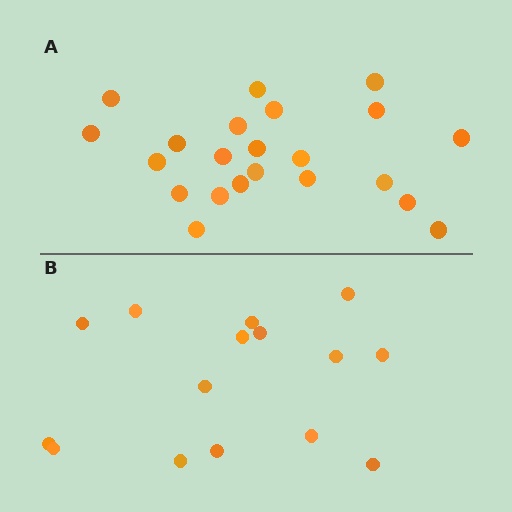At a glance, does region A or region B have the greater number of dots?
Region A (the top region) has more dots.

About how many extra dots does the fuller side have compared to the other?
Region A has roughly 8 or so more dots than region B.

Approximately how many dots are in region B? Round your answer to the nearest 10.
About 20 dots. (The exact count is 15, which rounds to 20.)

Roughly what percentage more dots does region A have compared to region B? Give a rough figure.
About 45% more.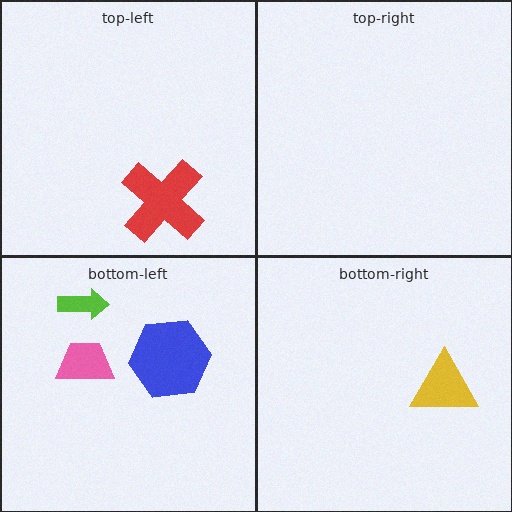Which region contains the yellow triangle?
The bottom-right region.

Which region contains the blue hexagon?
The bottom-left region.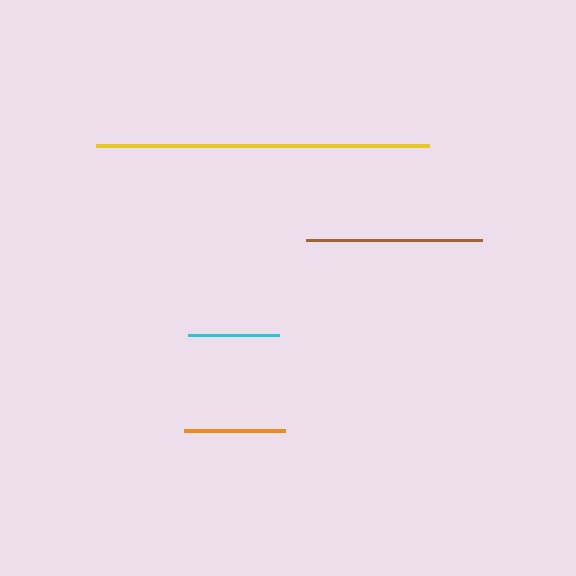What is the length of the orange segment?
The orange segment is approximately 100 pixels long.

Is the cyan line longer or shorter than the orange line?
The orange line is longer than the cyan line.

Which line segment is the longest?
The yellow line is the longest at approximately 333 pixels.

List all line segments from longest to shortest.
From longest to shortest: yellow, brown, orange, cyan.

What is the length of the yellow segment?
The yellow segment is approximately 333 pixels long.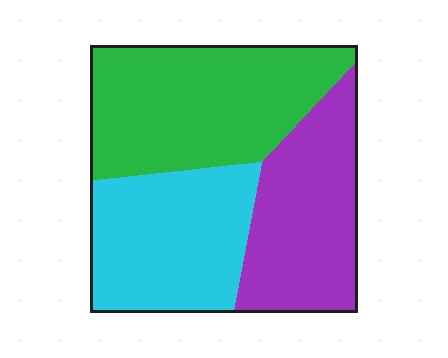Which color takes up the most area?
Green, at roughly 40%.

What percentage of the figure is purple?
Purple takes up about one third (1/3) of the figure.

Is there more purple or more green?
Green.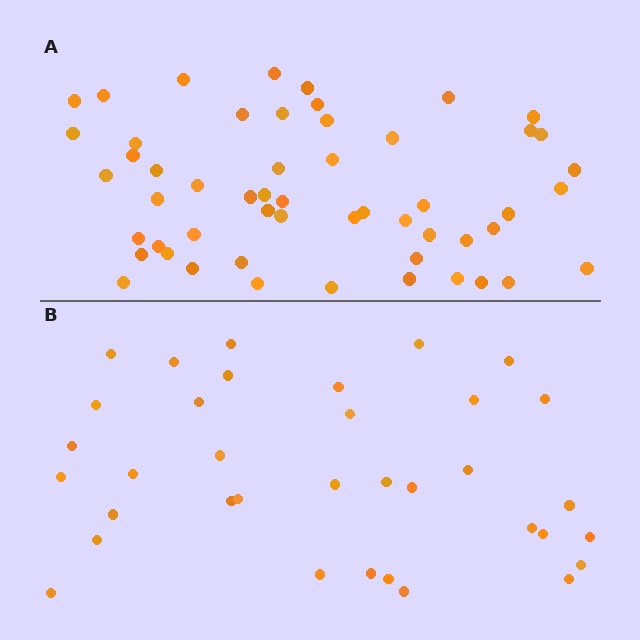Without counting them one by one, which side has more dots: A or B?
Region A (the top region) has more dots.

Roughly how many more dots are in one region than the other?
Region A has approximately 20 more dots than region B.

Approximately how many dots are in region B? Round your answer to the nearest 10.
About 40 dots. (The exact count is 35, which rounds to 40.)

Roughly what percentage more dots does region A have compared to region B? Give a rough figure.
About 55% more.